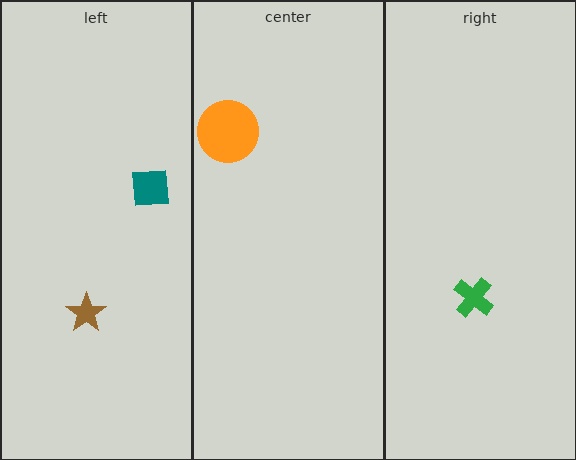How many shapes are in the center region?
1.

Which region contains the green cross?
The right region.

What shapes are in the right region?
The green cross.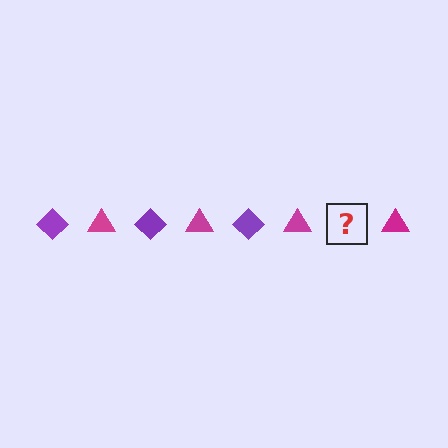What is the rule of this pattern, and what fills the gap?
The rule is that the pattern alternates between purple diamond and magenta triangle. The gap should be filled with a purple diamond.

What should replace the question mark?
The question mark should be replaced with a purple diamond.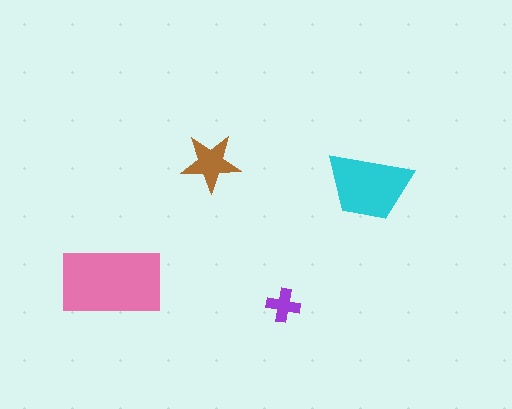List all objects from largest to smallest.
The pink rectangle, the cyan trapezoid, the brown star, the purple cross.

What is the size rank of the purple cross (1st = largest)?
4th.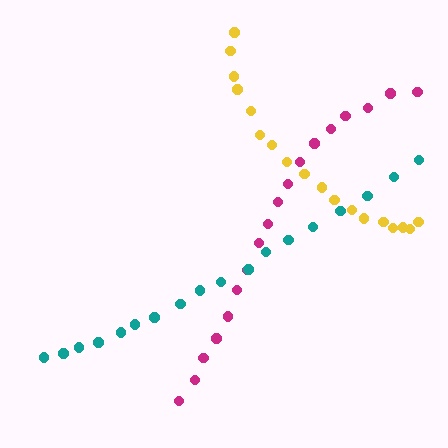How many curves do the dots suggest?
There are 3 distinct paths.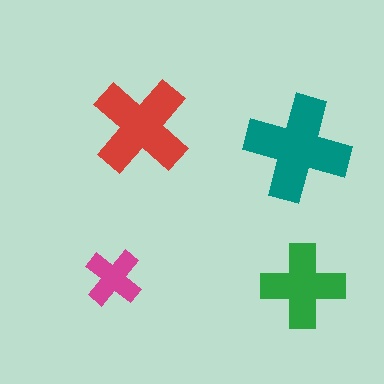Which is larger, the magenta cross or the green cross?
The green one.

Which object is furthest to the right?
The green cross is rightmost.